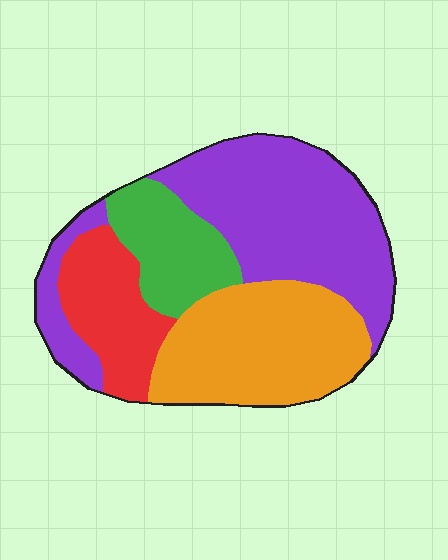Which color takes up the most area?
Purple, at roughly 40%.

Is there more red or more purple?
Purple.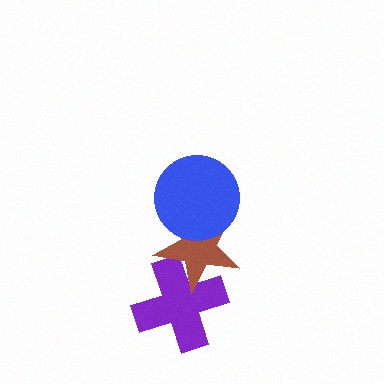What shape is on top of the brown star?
The blue circle is on top of the brown star.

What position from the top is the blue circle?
The blue circle is 1st from the top.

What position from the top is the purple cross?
The purple cross is 3rd from the top.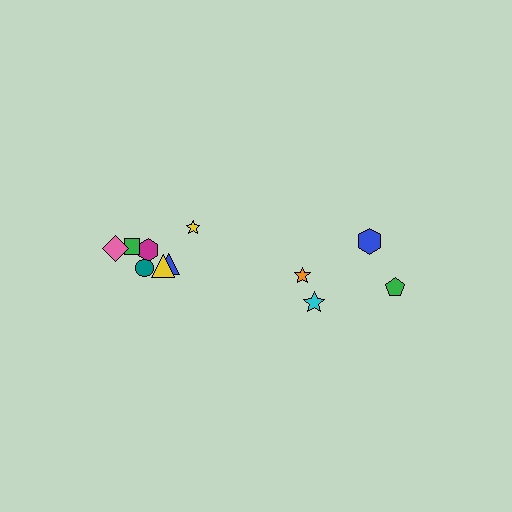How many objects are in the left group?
There are 7 objects.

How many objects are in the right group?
There are 4 objects.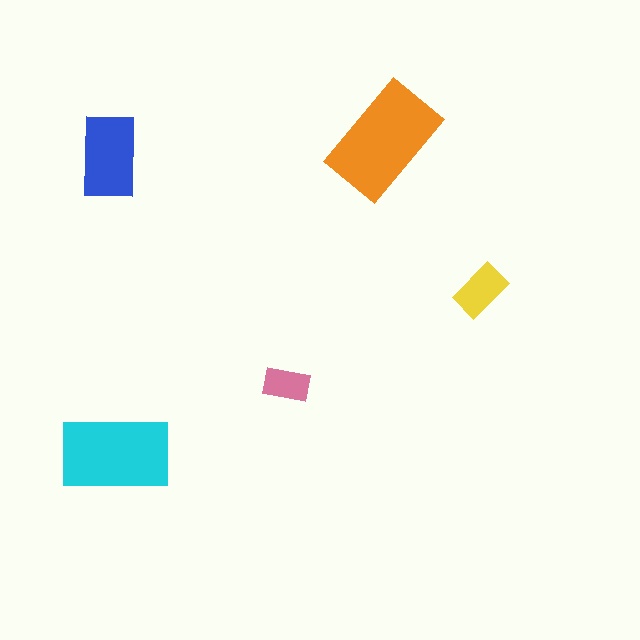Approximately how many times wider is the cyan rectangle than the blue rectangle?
About 1.5 times wider.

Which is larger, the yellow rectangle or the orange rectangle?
The orange one.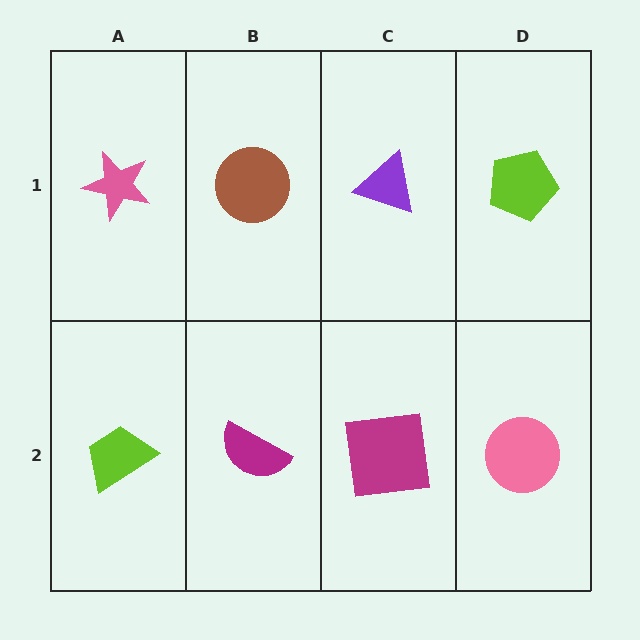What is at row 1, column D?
A lime pentagon.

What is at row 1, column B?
A brown circle.